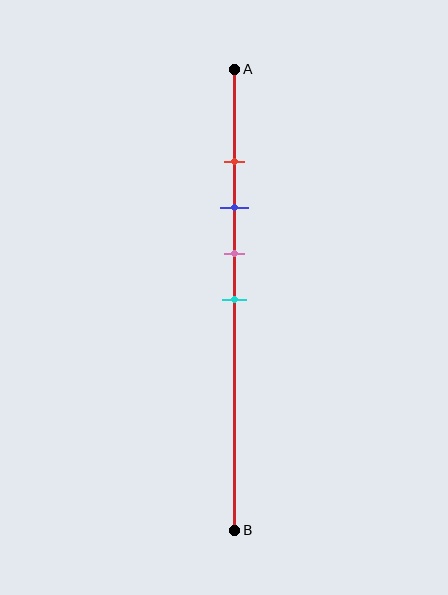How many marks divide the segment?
There are 4 marks dividing the segment.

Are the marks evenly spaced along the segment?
Yes, the marks are approximately evenly spaced.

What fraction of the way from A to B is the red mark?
The red mark is approximately 20% (0.2) of the way from A to B.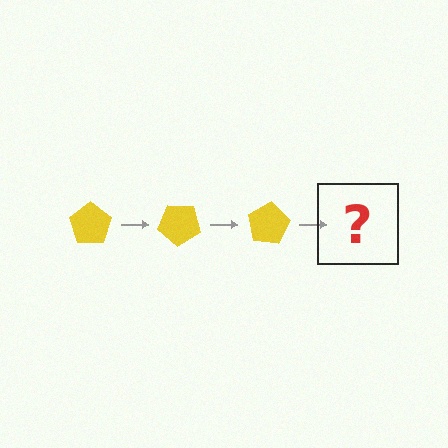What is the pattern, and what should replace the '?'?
The pattern is that the pentagon rotates 40 degrees each step. The '?' should be a yellow pentagon rotated 120 degrees.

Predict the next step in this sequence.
The next step is a yellow pentagon rotated 120 degrees.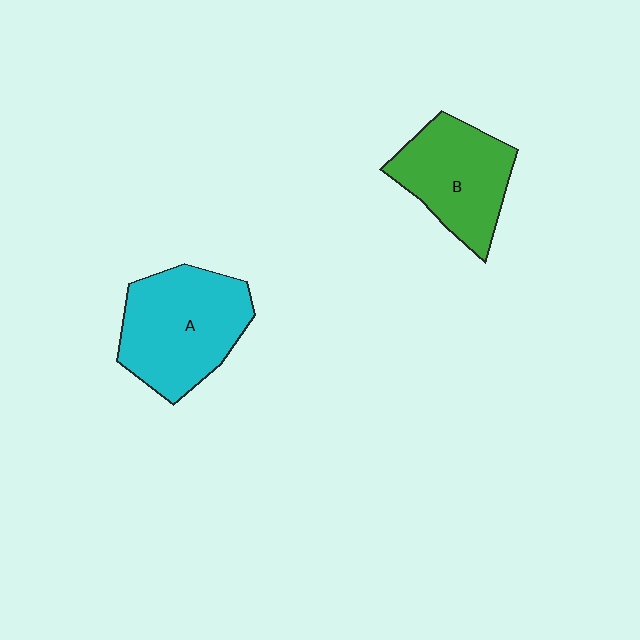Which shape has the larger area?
Shape A (cyan).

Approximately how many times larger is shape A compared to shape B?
Approximately 1.2 times.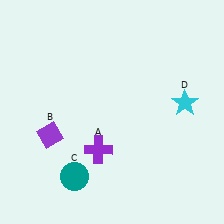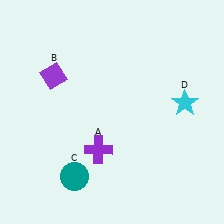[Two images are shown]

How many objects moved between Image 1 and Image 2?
1 object moved between the two images.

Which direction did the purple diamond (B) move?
The purple diamond (B) moved up.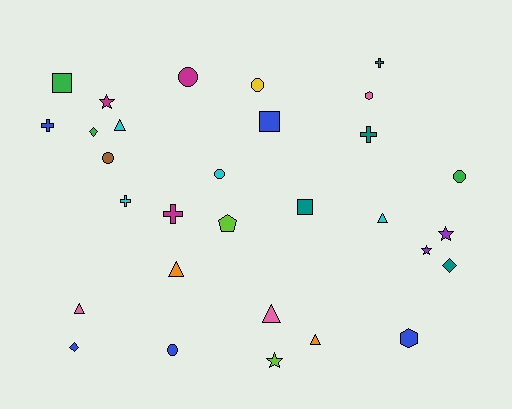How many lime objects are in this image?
There are 2 lime objects.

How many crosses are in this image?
There are 5 crosses.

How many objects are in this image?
There are 30 objects.